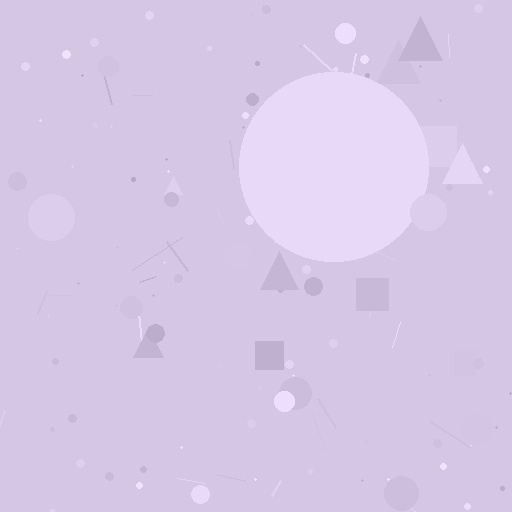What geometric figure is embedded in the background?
A circle is embedded in the background.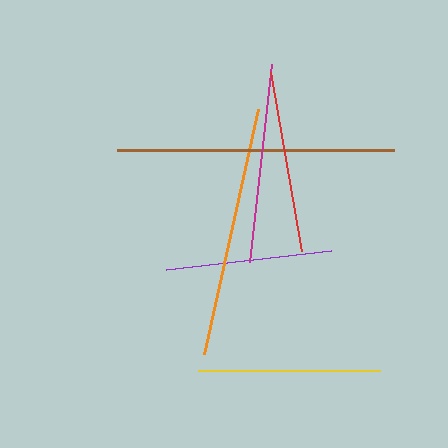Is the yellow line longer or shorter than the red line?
The yellow line is longer than the red line.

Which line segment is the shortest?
The purple line is the shortest at approximately 166 pixels.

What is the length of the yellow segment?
The yellow segment is approximately 182 pixels long.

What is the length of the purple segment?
The purple segment is approximately 166 pixels long.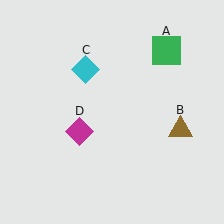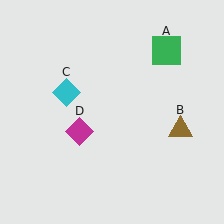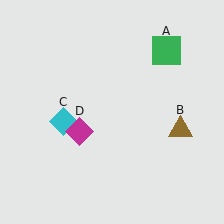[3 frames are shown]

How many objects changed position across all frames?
1 object changed position: cyan diamond (object C).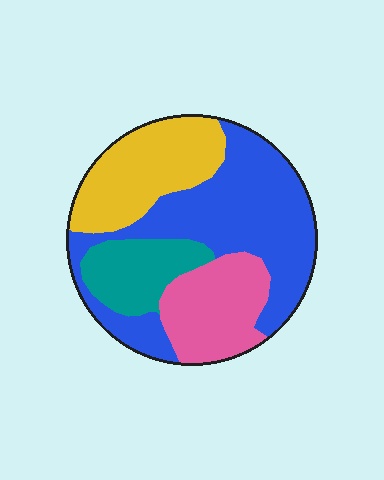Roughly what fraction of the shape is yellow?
Yellow covers roughly 25% of the shape.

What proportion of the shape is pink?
Pink takes up about one fifth (1/5) of the shape.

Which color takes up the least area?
Teal, at roughly 15%.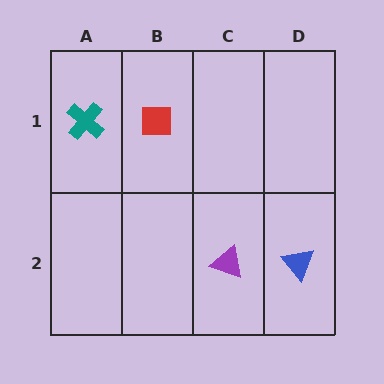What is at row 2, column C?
A purple triangle.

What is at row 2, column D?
A blue triangle.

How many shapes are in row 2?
2 shapes.